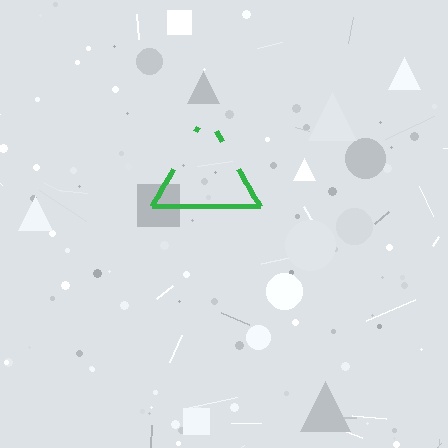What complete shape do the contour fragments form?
The contour fragments form a triangle.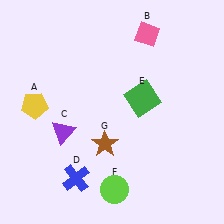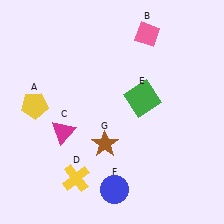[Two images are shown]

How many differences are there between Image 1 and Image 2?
There are 3 differences between the two images.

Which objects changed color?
C changed from purple to magenta. D changed from blue to yellow. F changed from lime to blue.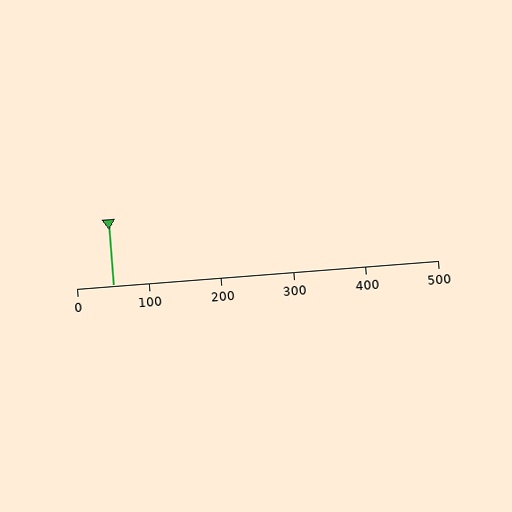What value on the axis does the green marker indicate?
The marker indicates approximately 50.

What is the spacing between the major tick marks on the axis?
The major ticks are spaced 100 apart.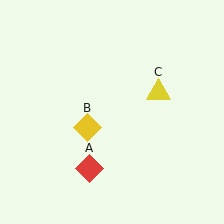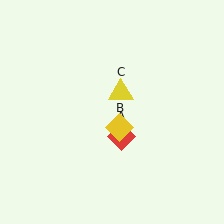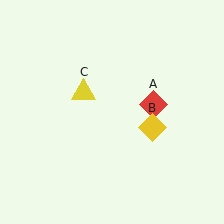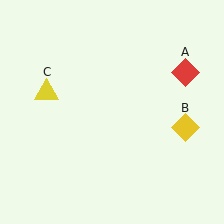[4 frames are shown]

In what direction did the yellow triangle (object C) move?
The yellow triangle (object C) moved left.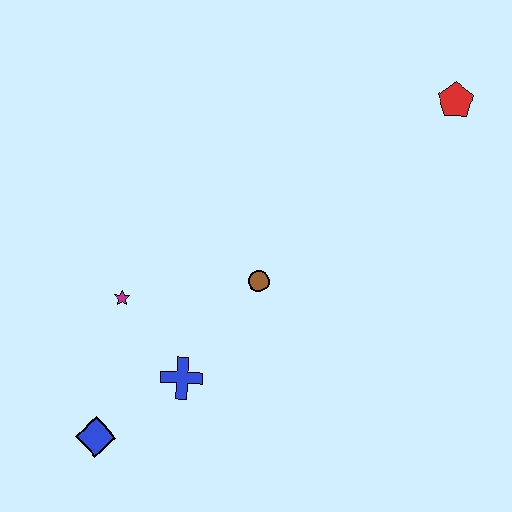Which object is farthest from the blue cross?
The red pentagon is farthest from the blue cross.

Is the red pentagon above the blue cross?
Yes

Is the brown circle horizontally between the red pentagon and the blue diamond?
Yes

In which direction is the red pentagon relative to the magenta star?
The red pentagon is to the right of the magenta star.